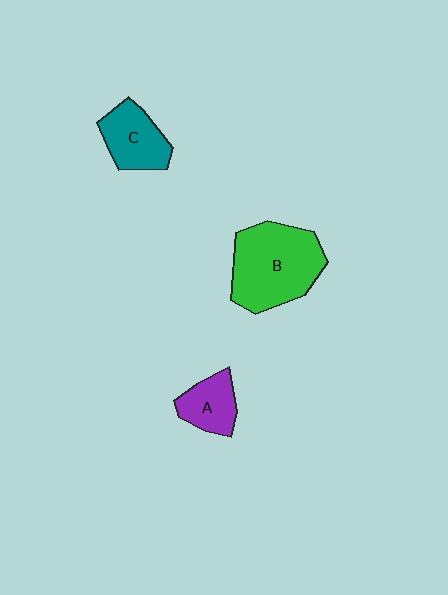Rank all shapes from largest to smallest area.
From largest to smallest: B (green), C (teal), A (purple).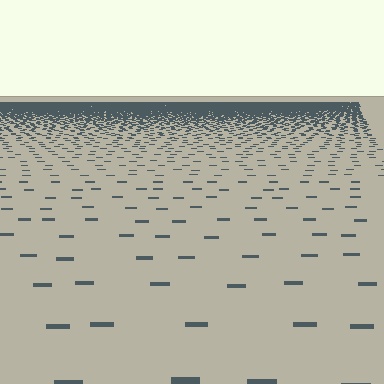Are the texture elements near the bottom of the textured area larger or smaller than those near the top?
Larger. Near the bottom, elements are closer to the viewer and appear at a bigger on-screen size.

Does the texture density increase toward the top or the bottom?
Density increases toward the top.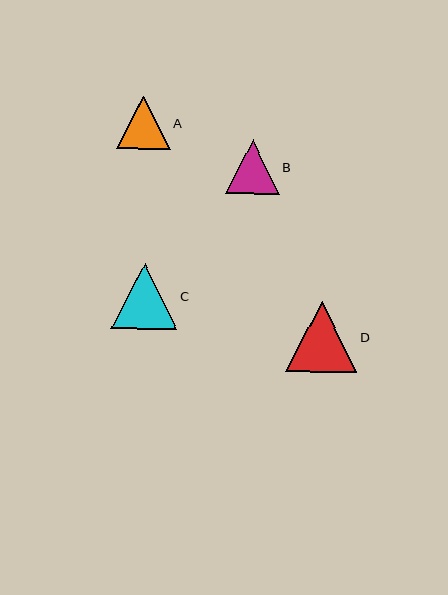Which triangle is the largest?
Triangle D is the largest with a size of approximately 71 pixels.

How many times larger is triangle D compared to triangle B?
Triangle D is approximately 1.3 times the size of triangle B.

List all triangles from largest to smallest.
From largest to smallest: D, C, A, B.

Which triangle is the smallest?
Triangle B is the smallest with a size of approximately 53 pixels.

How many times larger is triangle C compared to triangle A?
Triangle C is approximately 1.2 times the size of triangle A.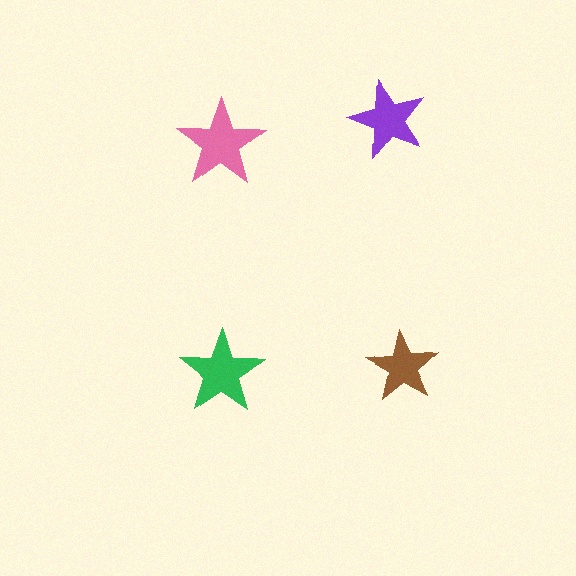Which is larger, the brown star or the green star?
The green one.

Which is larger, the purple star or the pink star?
The pink one.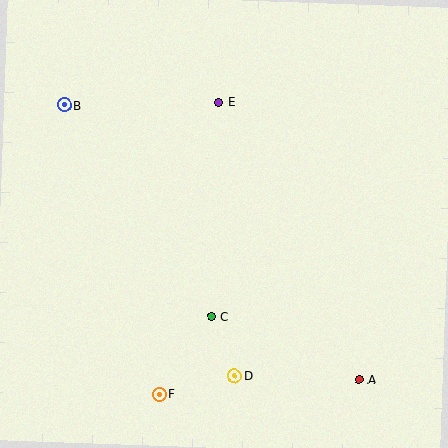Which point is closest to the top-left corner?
Point B is closest to the top-left corner.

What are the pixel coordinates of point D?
Point D is at (235, 376).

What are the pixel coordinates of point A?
Point A is at (359, 379).